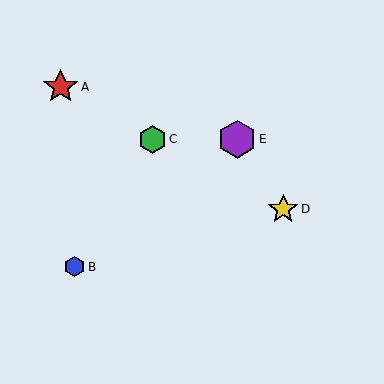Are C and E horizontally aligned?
Yes, both are at y≈139.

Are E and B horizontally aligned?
No, E is at y≈139 and B is at y≈267.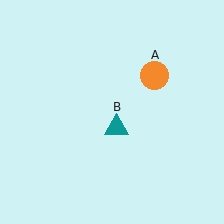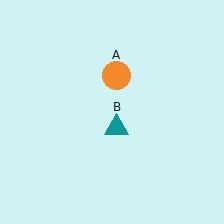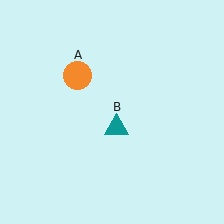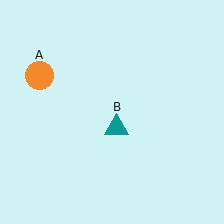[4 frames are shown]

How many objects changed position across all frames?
1 object changed position: orange circle (object A).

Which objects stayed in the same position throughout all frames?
Teal triangle (object B) remained stationary.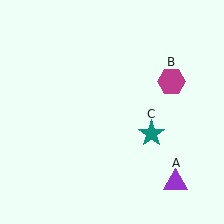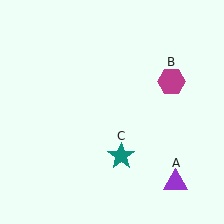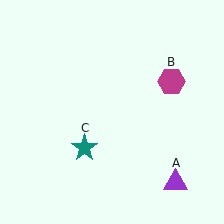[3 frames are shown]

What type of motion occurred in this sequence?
The teal star (object C) rotated clockwise around the center of the scene.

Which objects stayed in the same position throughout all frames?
Purple triangle (object A) and magenta hexagon (object B) remained stationary.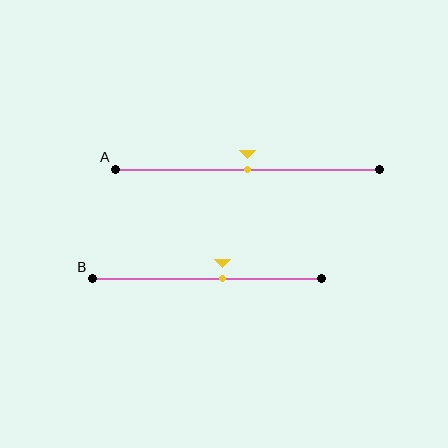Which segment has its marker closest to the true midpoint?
Segment A has its marker closest to the true midpoint.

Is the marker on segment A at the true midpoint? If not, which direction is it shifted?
Yes, the marker on segment A is at the true midpoint.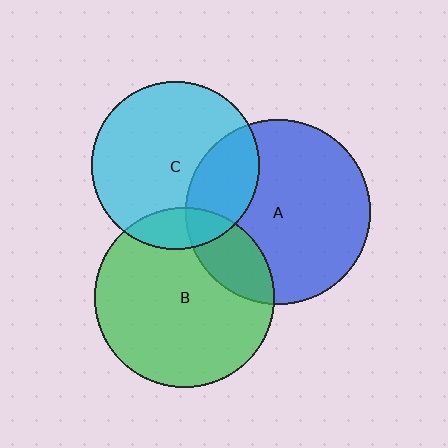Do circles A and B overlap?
Yes.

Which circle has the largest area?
Circle A (blue).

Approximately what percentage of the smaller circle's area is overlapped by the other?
Approximately 20%.